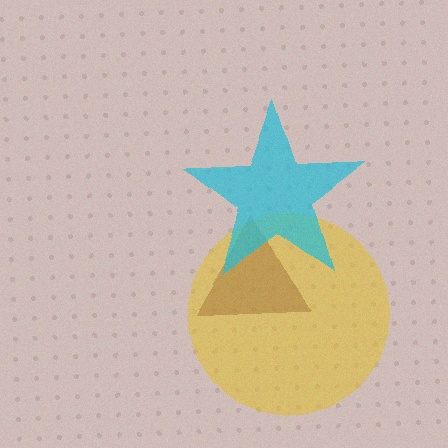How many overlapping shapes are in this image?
There are 3 overlapping shapes in the image.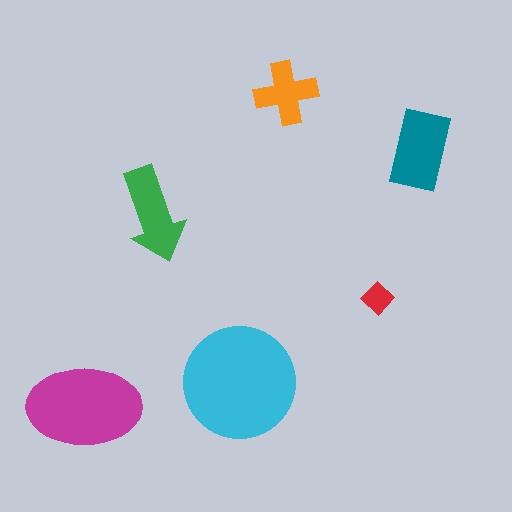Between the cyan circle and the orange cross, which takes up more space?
The cyan circle.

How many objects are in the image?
There are 6 objects in the image.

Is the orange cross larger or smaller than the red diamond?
Larger.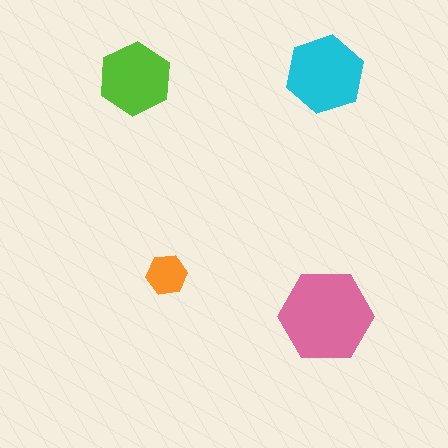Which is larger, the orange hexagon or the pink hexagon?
The pink one.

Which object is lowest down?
The pink hexagon is bottommost.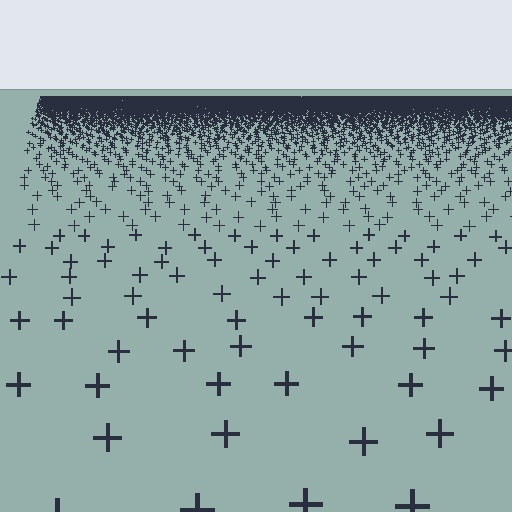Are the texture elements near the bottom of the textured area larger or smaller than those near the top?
Larger. Near the bottom, elements are closer to the viewer and appear at a bigger on-screen size.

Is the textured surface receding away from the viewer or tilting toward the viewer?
The surface is receding away from the viewer. Texture elements get smaller and denser toward the top.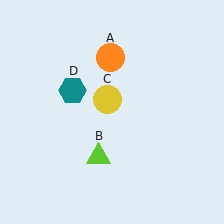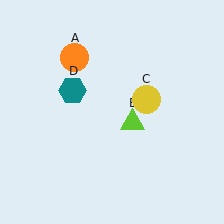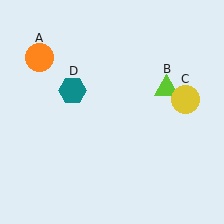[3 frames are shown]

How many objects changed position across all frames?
3 objects changed position: orange circle (object A), lime triangle (object B), yellow circle (object C).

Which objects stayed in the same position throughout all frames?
Teal hexagon (object D) remained stationary.